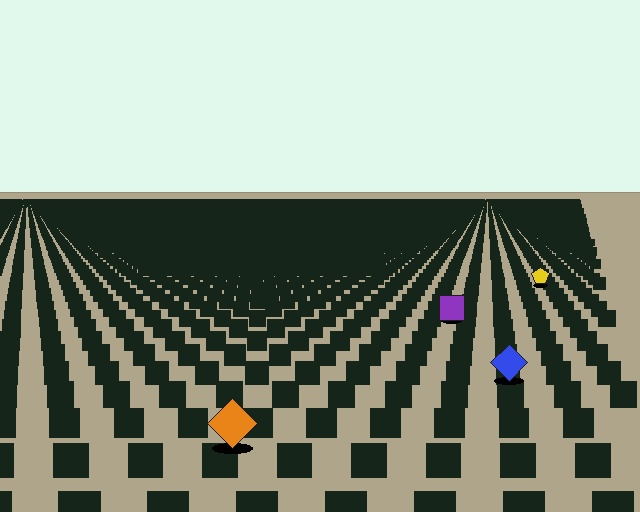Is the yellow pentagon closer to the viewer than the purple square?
No. The purple square is closer — you can tell from the texture gradient: the ground texture is coarser near it.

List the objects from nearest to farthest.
From nearest to farthest: the orange diamond, the blue diamond, the purple square, the yellow pentagon.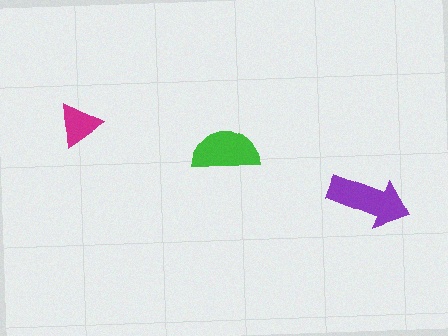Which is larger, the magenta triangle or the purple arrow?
The purple arrow.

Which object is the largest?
The purple arrow.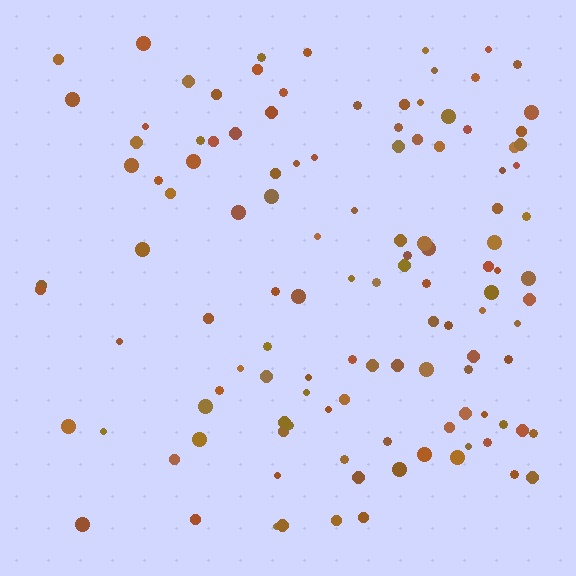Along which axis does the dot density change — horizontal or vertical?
Horizontal.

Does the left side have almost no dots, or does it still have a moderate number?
Still a moderate number, just noticeably fewer than the right.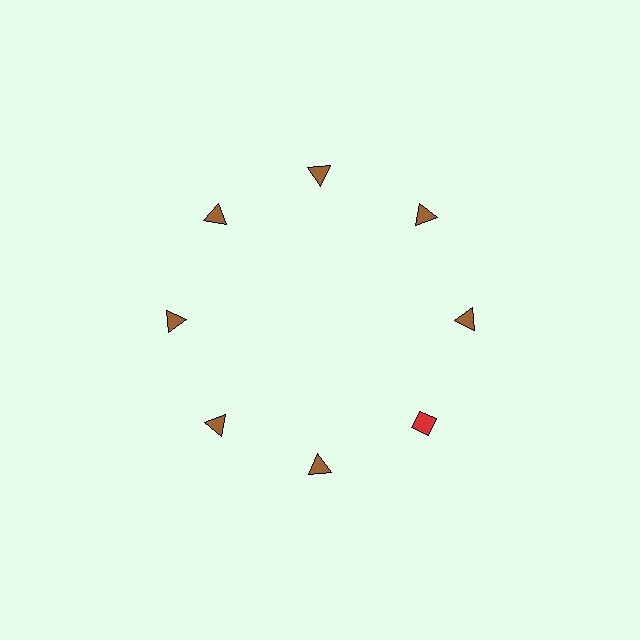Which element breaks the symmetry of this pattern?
The red diamond at roughly the 4 o'clock position breaks the symmetry. All other shapes are brown triangles.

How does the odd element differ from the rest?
It differs in both color (red instead of brown) and shape (diamond instead of triangle).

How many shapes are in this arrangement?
There are 8 shapes arranged in a ring pattern.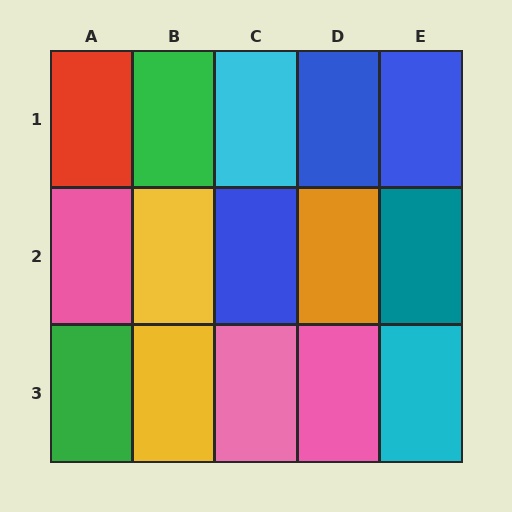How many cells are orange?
1 cell is orange.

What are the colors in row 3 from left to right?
Green, yellow, pink, pink, cyan.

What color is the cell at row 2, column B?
Yellow.